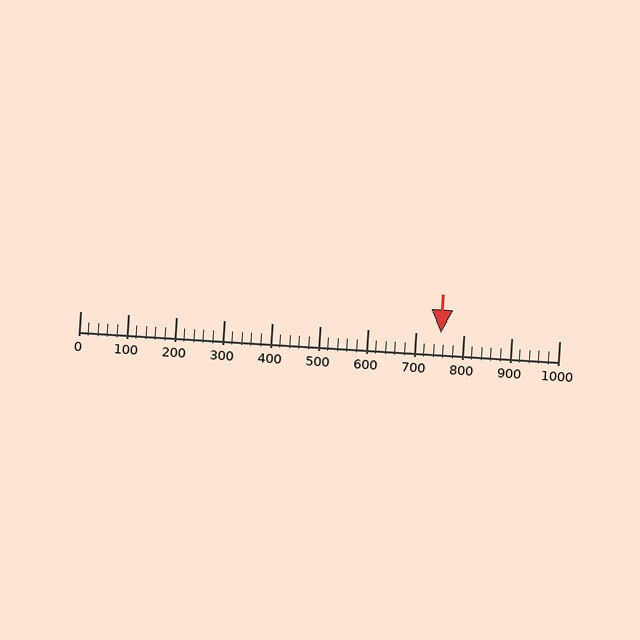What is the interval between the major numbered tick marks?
The major tick marks are spaced 100 units apart.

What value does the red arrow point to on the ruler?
The red arrow points to approximately 752.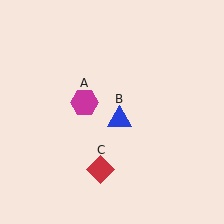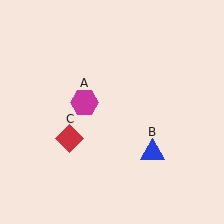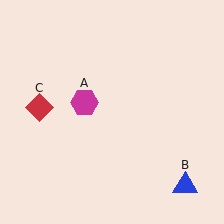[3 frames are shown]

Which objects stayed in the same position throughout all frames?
Magenta hexagon (object A) remained stationary.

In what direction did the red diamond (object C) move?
The red diamond (object C) moved up and to the left.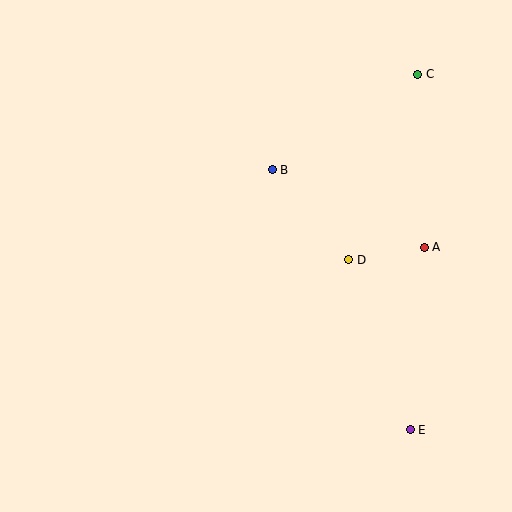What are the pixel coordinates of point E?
Point E is at (410, 430).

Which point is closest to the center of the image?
Point B at (272, 170) is closest to the center.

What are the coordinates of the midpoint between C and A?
The midpoint between C and A is at (421, 161).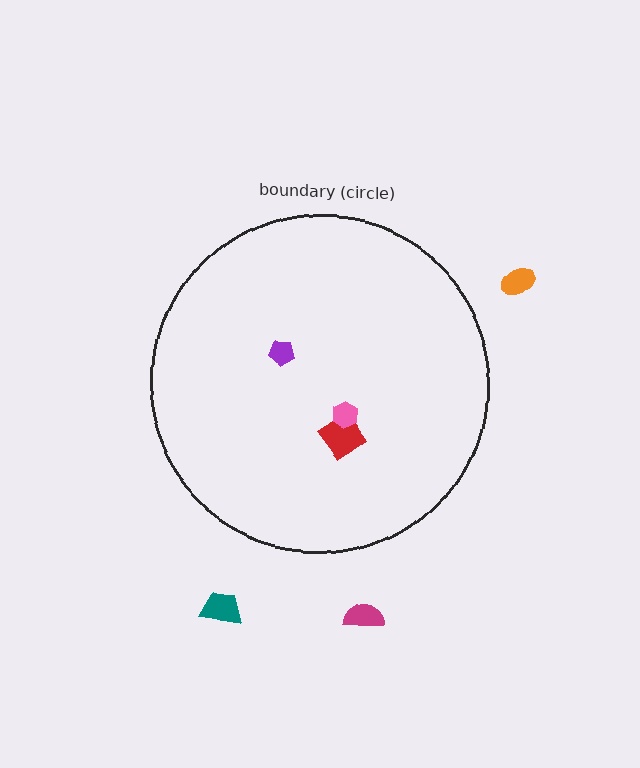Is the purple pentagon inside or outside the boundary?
Inside.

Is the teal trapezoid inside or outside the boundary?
Outside.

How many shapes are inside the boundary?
3 inside, 3 outside.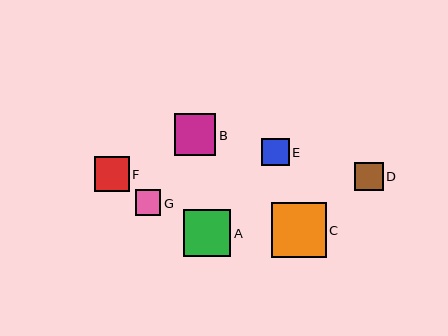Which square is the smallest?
Square G is the smallest with a size of approximately 26 pixels.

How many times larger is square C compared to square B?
Square C is approximately 1.3 times the size of square B.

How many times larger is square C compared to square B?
Square C is approximately 1.3 times the size of square B.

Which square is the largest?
Square C is the largest with a size of approximately 55 pixels.